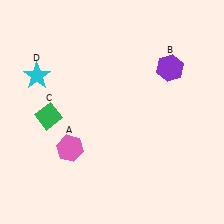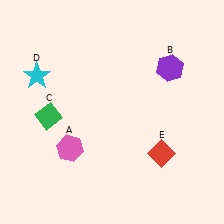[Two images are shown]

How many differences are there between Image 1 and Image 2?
There is 1 difference between the two images.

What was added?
A red diamond (E) was added in Image 2.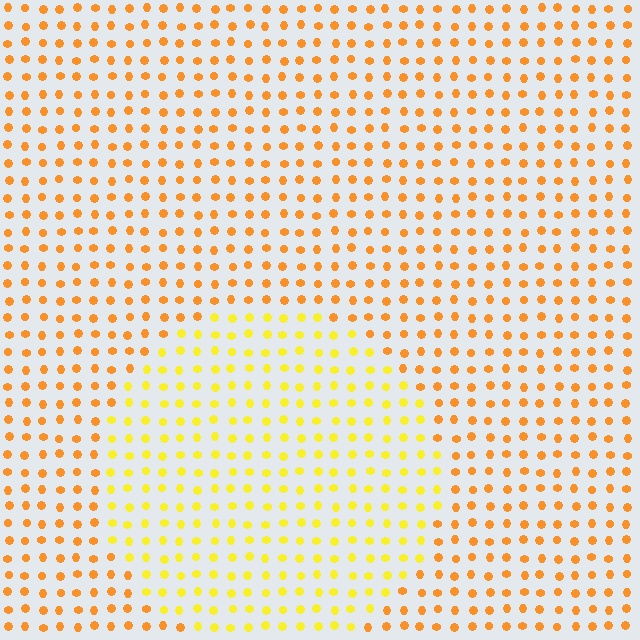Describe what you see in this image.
The image is filled with small orange elements in a uniform arrangement. A circle-shaped region is visible where the elements are tinted to a slightly different hue, forming a subtle color boundary.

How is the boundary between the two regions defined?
The boundary is defined purely by a slight shift in hue (about 27 degrees). Spacing, size, and orientation are identical on both sides.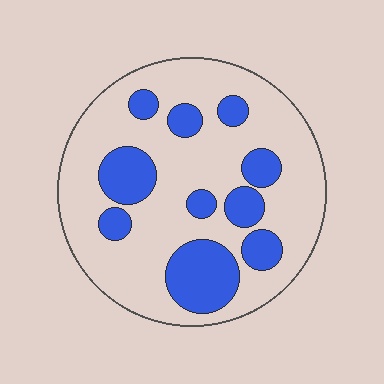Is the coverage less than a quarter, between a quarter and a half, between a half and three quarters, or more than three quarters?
Between a quarter and a half.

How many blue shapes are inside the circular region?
10.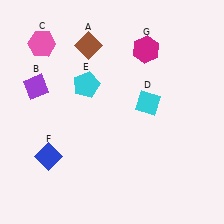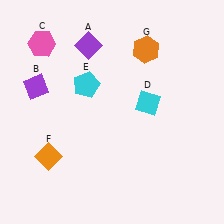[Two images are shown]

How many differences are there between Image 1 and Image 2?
There are 3 differences between the two images.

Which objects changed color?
A changed from brown to purple. F changed from blue to orange. G changed from magenta to orange.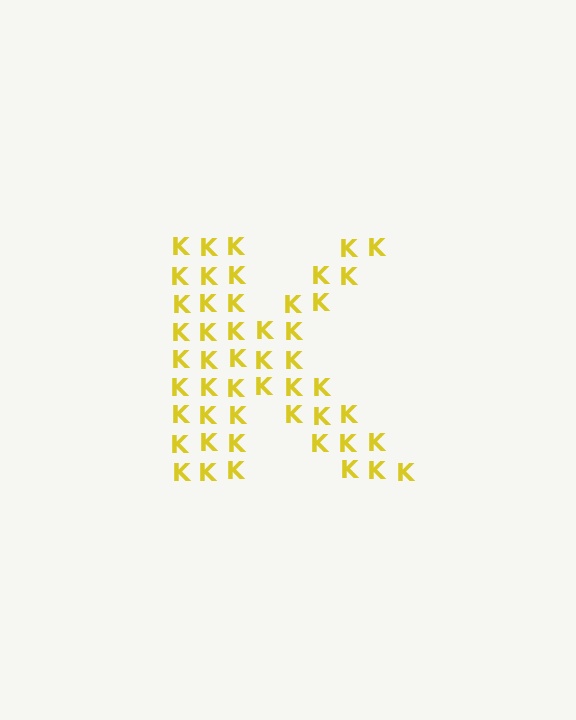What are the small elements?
The small elements are letter K's.